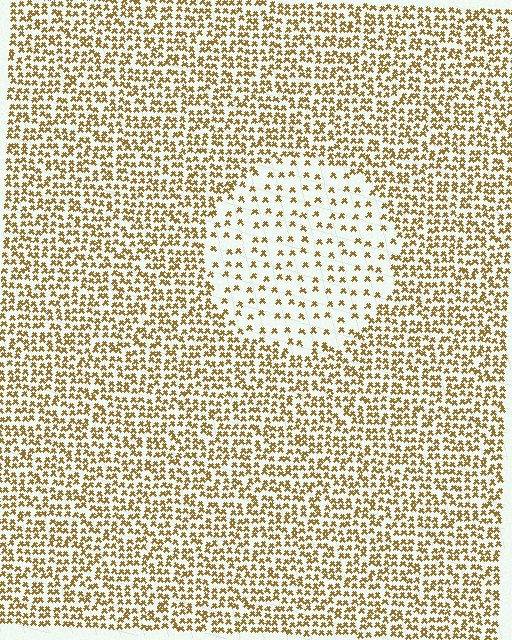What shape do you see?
I see a circle.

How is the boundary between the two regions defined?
The boundary is defined by a change in element density (approximately 2.7x ratio). All elements are the same color, size, and shape.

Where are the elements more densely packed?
The elements are more densely packed outside the circle boundary.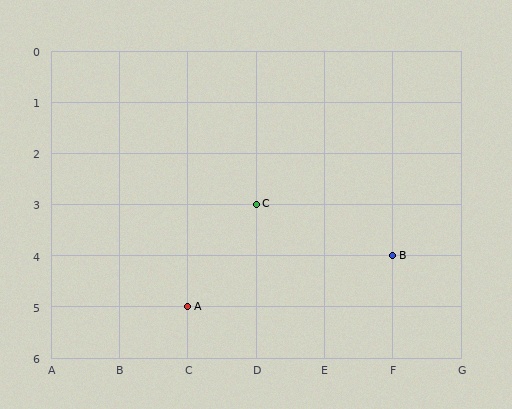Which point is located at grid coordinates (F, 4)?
Point B is at (F, 4).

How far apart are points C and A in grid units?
Points C and A are 1 column and 2 rows apart (about 2.2 grid units diagonally).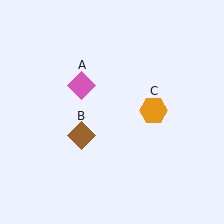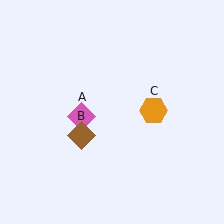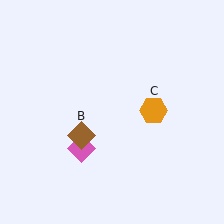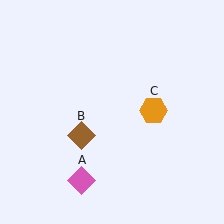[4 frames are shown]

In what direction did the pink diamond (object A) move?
The pink diamond (object A) moved down.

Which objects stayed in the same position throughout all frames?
Brown diamond (object B) and orange hexagon (object C) remained stationary.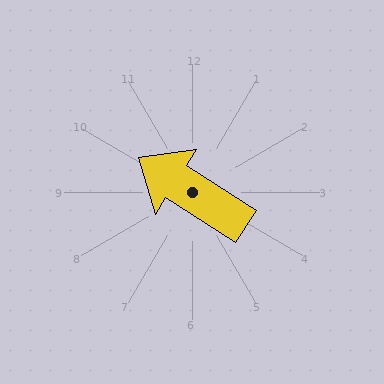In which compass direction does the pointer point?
Northwest.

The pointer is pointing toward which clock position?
Roughly 10 o'clock.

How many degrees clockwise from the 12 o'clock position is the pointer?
Approximately 302 degrees.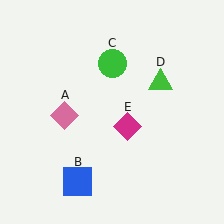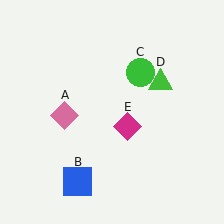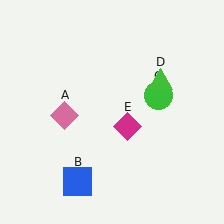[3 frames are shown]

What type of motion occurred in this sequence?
The green circle (object C) rotated clockwise around the center of the scene.